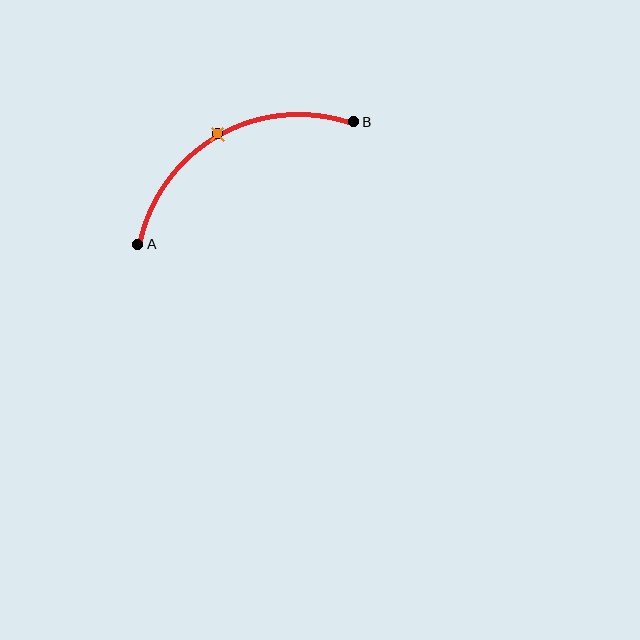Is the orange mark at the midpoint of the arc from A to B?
Yes. The orange mark lies on the arc at equal arc-length from both A and B — it is the arc midpoint.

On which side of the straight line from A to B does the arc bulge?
The arc bulges above the straight line connecting A and B.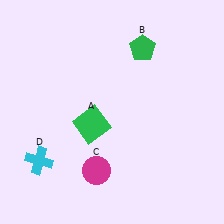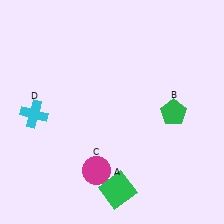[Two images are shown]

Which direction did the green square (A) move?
The green square (A) moved down.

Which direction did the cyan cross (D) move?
The cyan cross (D) moved up.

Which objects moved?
The objects that moved are: the green square (A), the green pentagon (B), the cyan cross (D).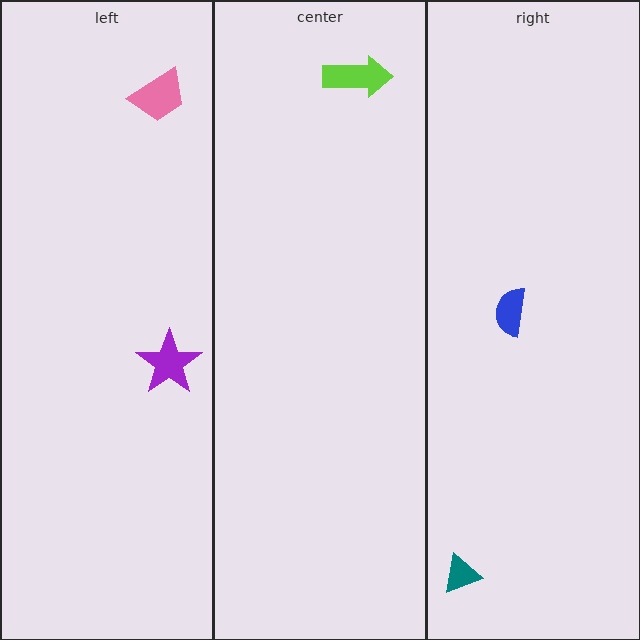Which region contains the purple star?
The left region.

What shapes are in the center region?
The lime arrow.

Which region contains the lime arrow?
The center region.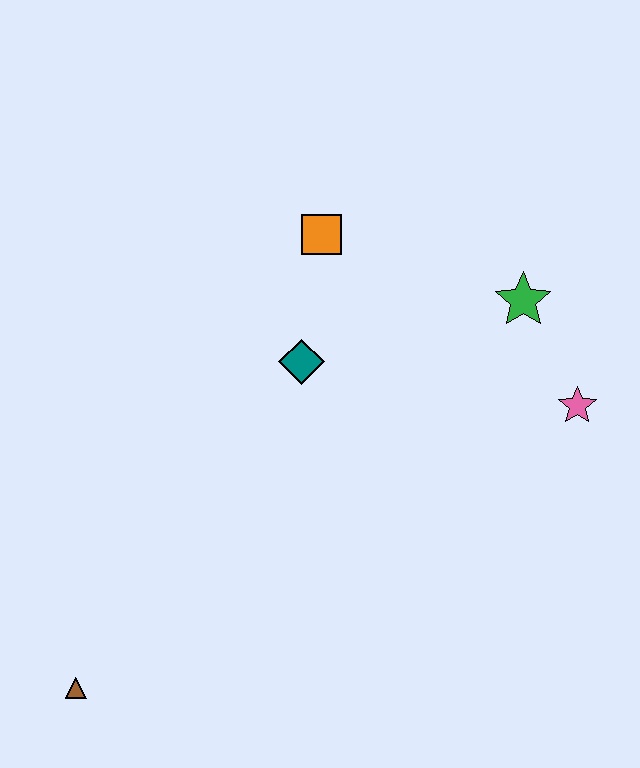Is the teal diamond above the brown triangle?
Yes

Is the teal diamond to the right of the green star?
No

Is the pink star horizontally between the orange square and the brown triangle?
No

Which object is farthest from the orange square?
The brown triangle is farthest from the orange square.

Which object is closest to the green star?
The pink star is closest to the green star.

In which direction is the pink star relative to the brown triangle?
The pink star is to the right of the brown triangle.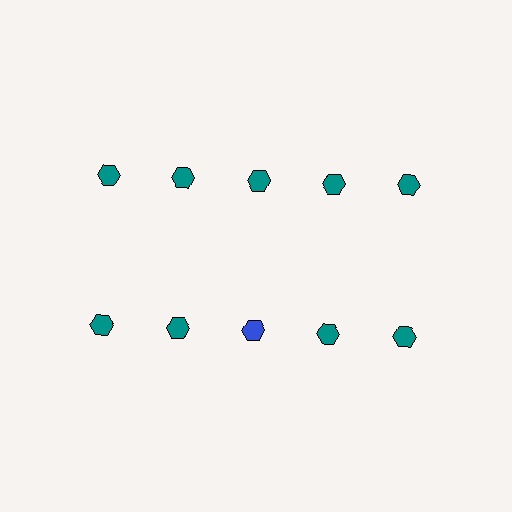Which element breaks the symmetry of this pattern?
The blue hexagon in the second row, center column breaks the symmetry. All other shapes are teal hexagons.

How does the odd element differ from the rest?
It has a different color: blue instead of teal.